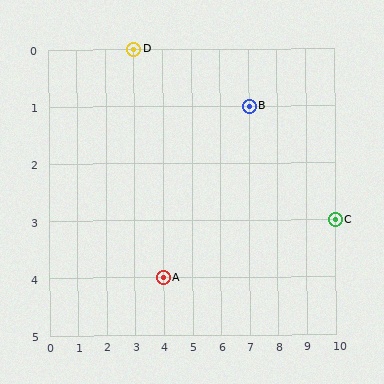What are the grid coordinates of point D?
Point D is at grid coordinates (3, 0).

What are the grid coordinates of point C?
Point C is at grid coordinates (10, 3).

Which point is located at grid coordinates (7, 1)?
Point B is at (7, 1).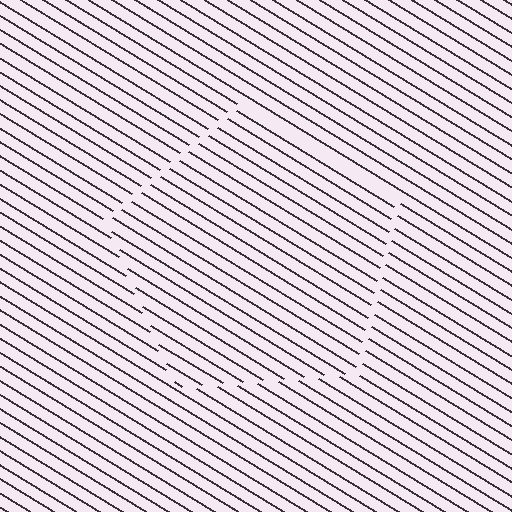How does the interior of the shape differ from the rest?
The interior of the shape contains the same grating, shifted by half a period — the contour is defined by the phase discontinuity where line-ends from the inner and outer gratings abut.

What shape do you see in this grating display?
An illusory pentagon. The interior of the shape contains the same grating, shifted by half a period — the contour is defined by the phase discontinuity where line-ends from the inner and outer gratings abut.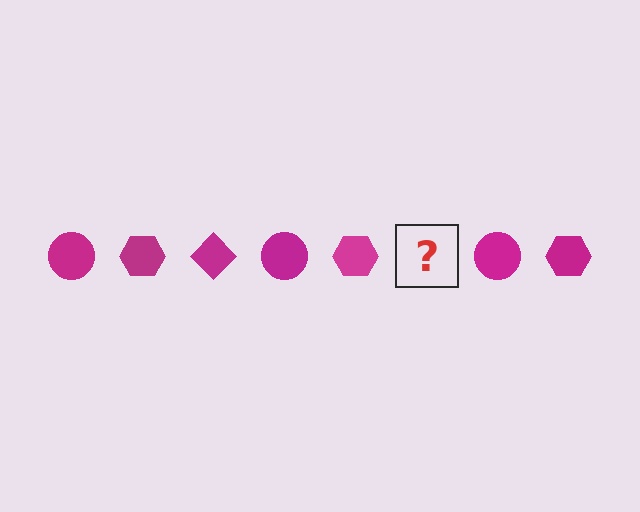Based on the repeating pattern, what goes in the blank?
The blank should be a magenta diamond.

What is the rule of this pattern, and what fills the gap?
The rule is that the pattern cycles through circle, hexagon, diamond shapes in magenta. The gap should be filled with a magenta diamond.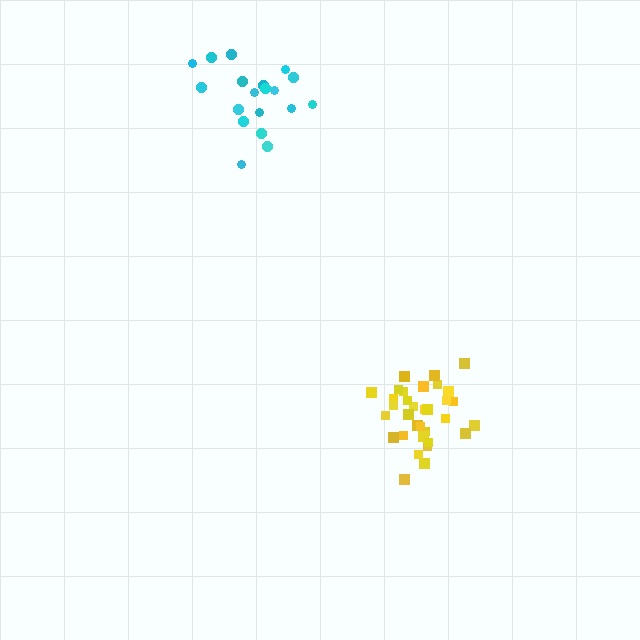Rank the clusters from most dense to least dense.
yellow, cyan.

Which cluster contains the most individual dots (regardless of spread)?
Yellow (33).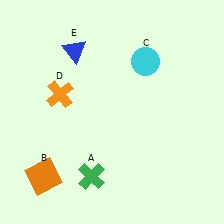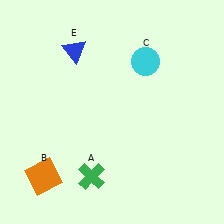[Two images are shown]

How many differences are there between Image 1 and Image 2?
There is 1 difference between the two images.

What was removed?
The orange cross (D) was removed in Image 2.